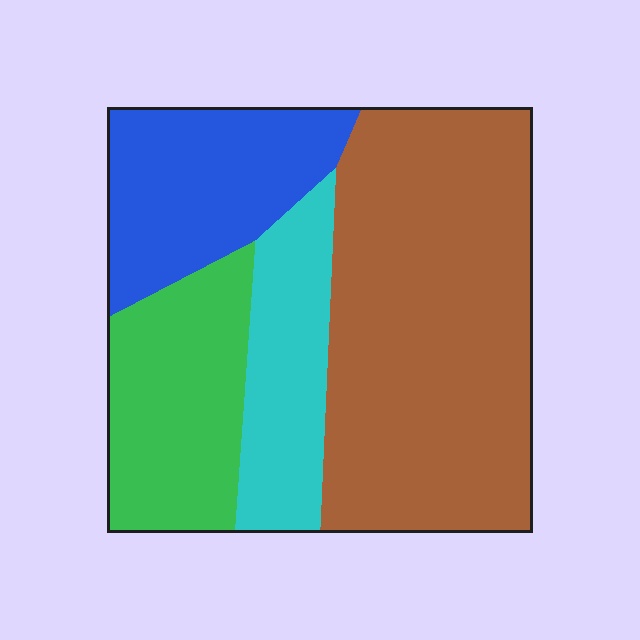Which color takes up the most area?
Brown, at roughly 45%.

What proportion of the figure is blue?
Blue covers 19% of the figure.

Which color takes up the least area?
Cyan, at roughly 15%.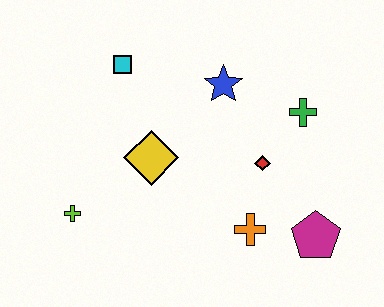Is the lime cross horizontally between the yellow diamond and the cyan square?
No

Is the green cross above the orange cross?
Yes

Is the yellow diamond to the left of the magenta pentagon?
Yes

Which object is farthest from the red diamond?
The lime cross is farthest from the red diamond.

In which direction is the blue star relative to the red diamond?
The blue star is above the red diamond.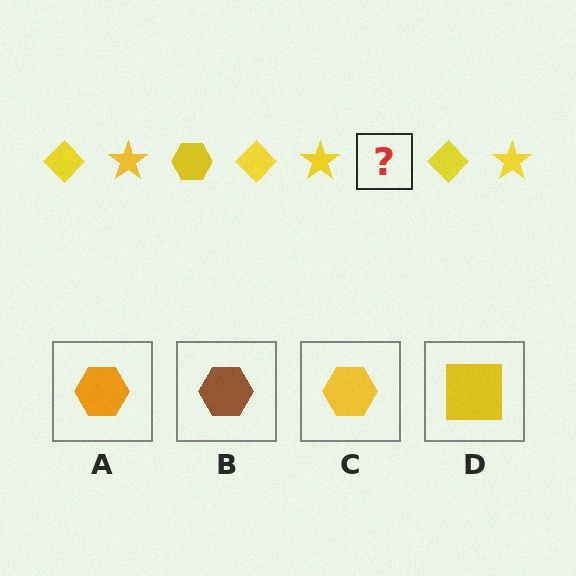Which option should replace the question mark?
Option C.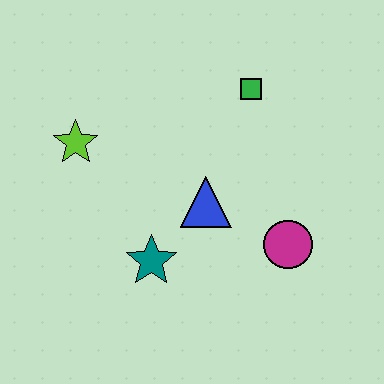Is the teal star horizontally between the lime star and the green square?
Yes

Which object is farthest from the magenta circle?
The lime star is farthest from the magenta circle.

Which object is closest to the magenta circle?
The blue triangle is closest to the magenta circle.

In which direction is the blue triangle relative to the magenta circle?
The blue triangle is to the left of the magenta circle.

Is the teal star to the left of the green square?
Yes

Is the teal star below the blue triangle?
Yes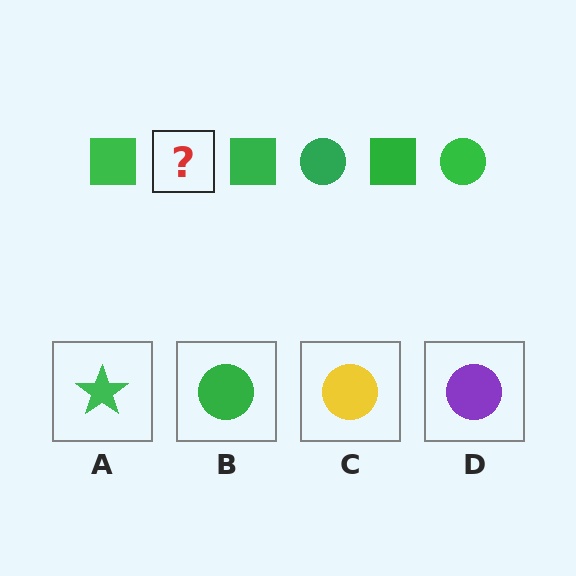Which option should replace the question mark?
Option B.